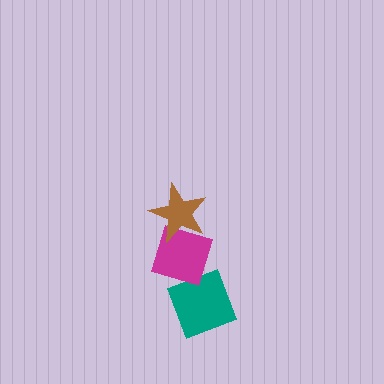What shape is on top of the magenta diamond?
The brown star is on top of the magenta diamond.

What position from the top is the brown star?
The brown star is 1st from the top.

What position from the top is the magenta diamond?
The magenta diamond is 2nd from the top.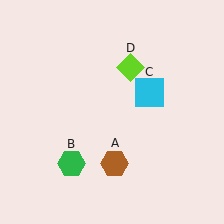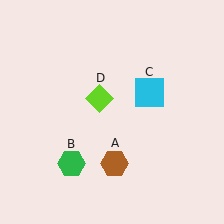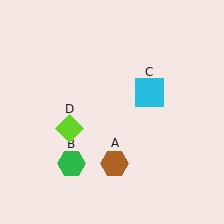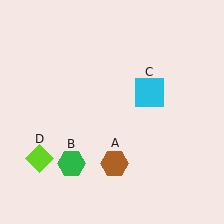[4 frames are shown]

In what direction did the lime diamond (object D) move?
The lime diamond (object D) moved down and to the left.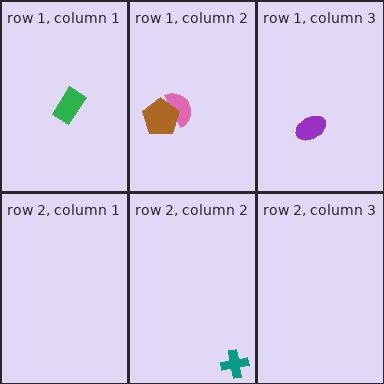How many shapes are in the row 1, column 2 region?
2.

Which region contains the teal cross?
The row 2, column 2 region.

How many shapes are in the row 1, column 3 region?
1.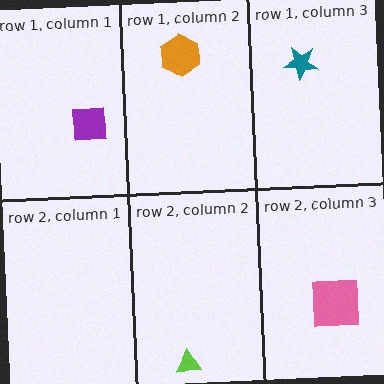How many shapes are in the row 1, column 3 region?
1.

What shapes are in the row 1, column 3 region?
The teal star.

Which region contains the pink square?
The row 2, column 3 region.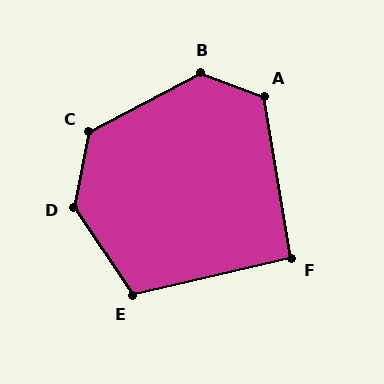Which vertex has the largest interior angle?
D, at approximately 135 degrees.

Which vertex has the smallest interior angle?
F, at approximately 94 degrees.